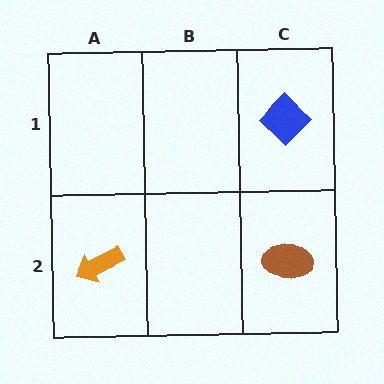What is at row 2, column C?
A brown ellipse.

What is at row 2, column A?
An orange arrow.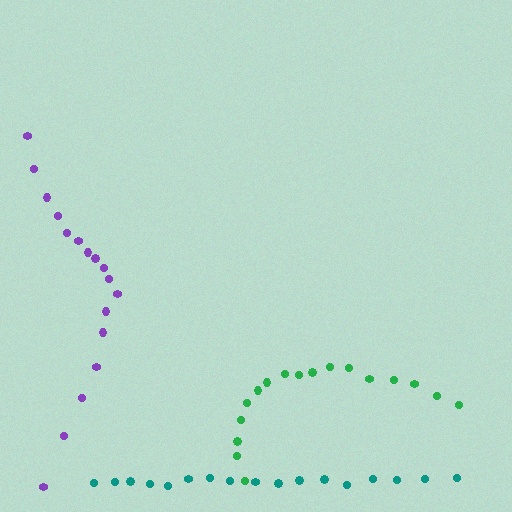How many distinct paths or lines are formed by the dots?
There are 3 distinct paths.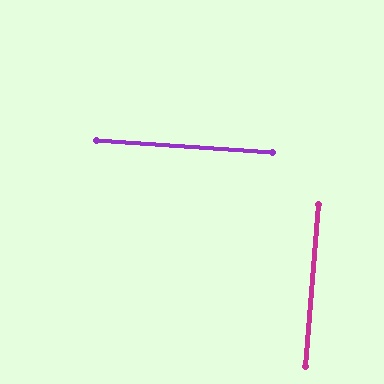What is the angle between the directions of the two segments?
Approximately 89 degrees.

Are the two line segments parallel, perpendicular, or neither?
Perpendicular — they meet at approximately 89°.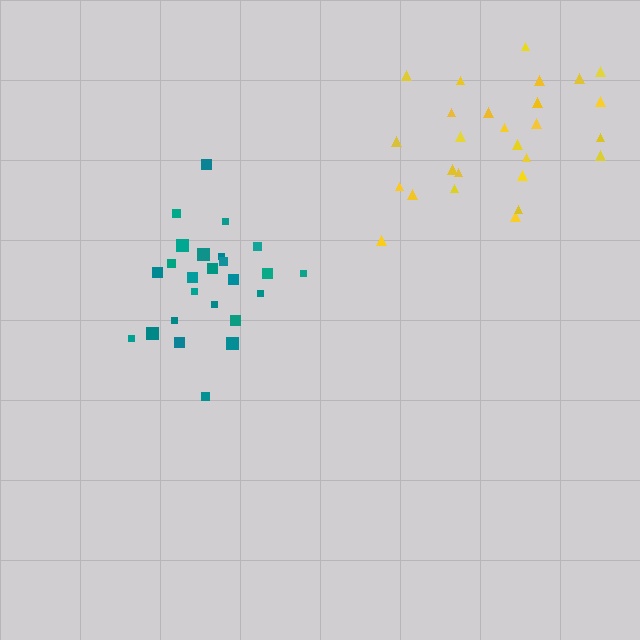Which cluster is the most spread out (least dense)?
Yellow.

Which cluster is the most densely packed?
Teal.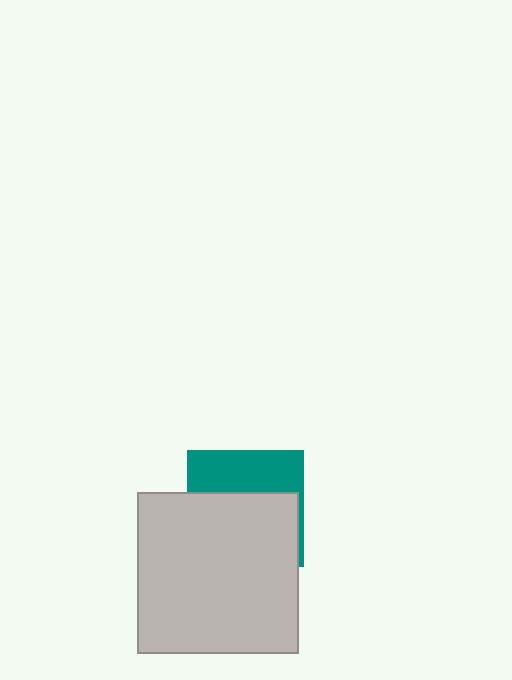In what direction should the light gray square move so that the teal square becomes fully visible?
The light gray square should move down. That is the shortest direction to clear the overlap and leave the teal square fully visible.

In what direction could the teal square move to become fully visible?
The teal square could move up. That would shift it out from behind the light gray square entirely.